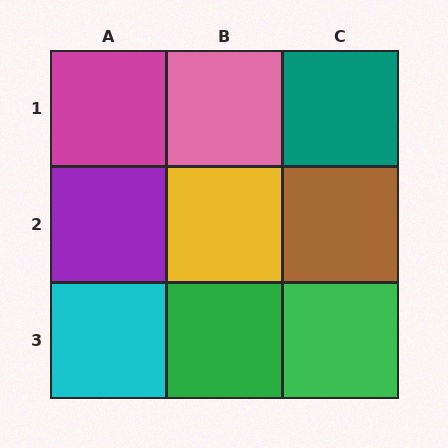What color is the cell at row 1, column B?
Pink.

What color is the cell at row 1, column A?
Magenta.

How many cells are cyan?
1 cell is cyan.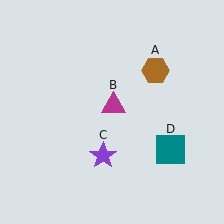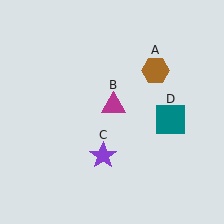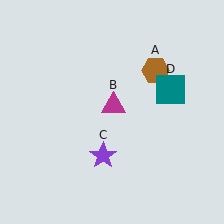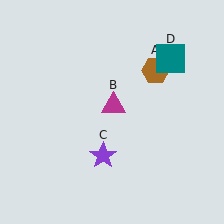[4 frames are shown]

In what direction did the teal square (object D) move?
The teal square (object D) moved up.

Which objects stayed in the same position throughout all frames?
Brown hexagon (object A) and magenta triangle (object B) and purple star (object C) remained stationary.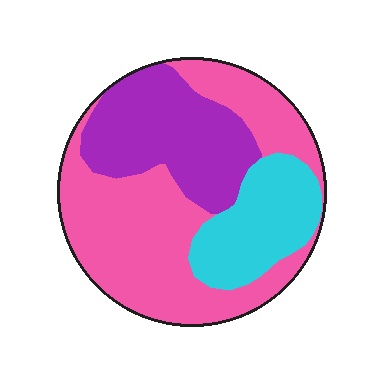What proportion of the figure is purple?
Purple covers around 30% of the figure.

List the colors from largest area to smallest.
From largest to smallest: pink, purple, cyan.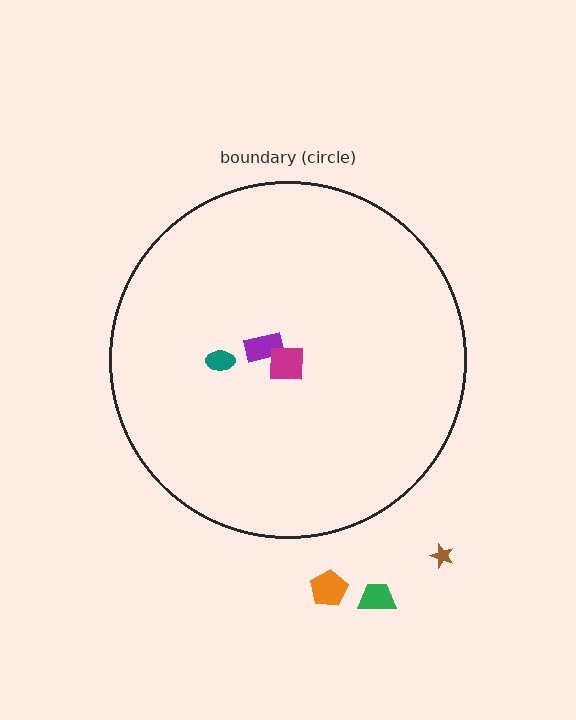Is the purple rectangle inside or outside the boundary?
Inside.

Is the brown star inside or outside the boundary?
Outside.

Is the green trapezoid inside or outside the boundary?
Outside.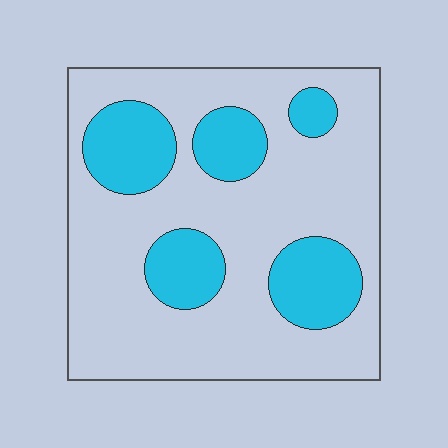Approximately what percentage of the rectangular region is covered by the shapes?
Approximately 25%.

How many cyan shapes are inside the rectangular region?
5.